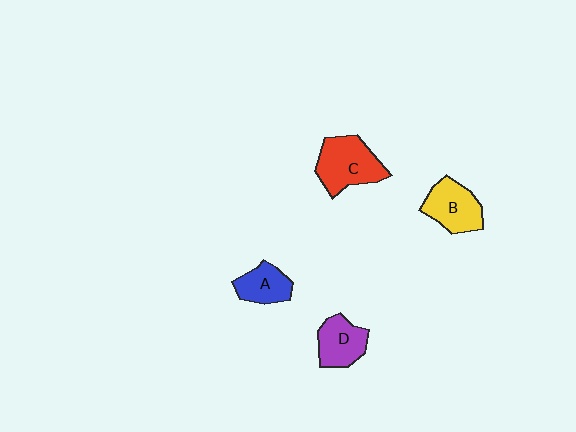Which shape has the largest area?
Shape C (red).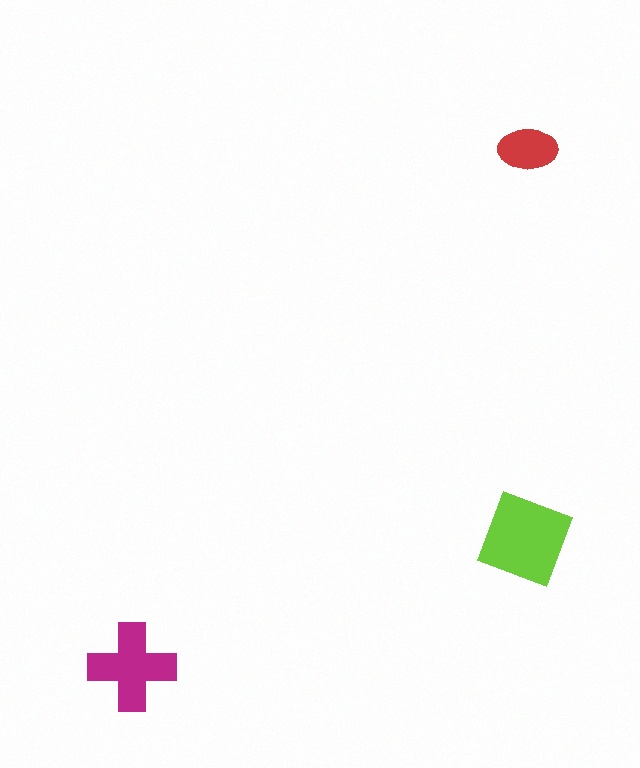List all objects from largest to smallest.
The lime diamond, the magenta cross, the red ellipse.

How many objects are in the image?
There are 3 objects in the image.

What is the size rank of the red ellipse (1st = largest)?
3rd.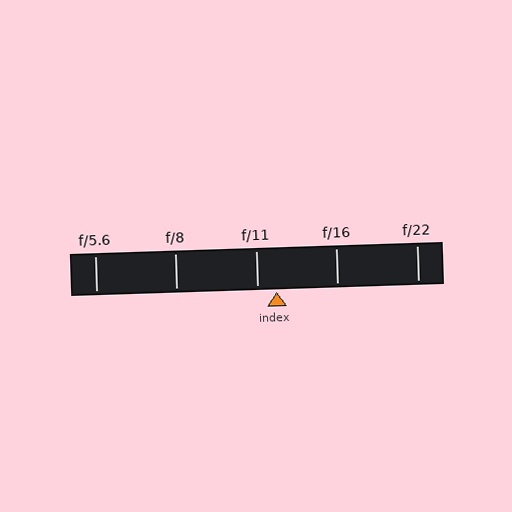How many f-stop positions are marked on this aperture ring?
There are 5 f-stop positions marked.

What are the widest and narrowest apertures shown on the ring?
The widest aperture shown is f/5.6 and the narrowest is f/22.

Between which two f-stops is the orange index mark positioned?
The index mark is between f/11 and f/16.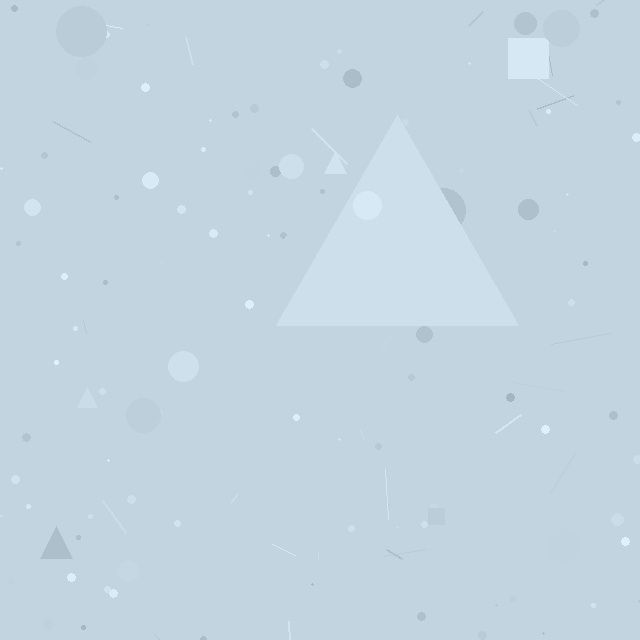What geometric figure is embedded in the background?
A triangle is embedded in the background.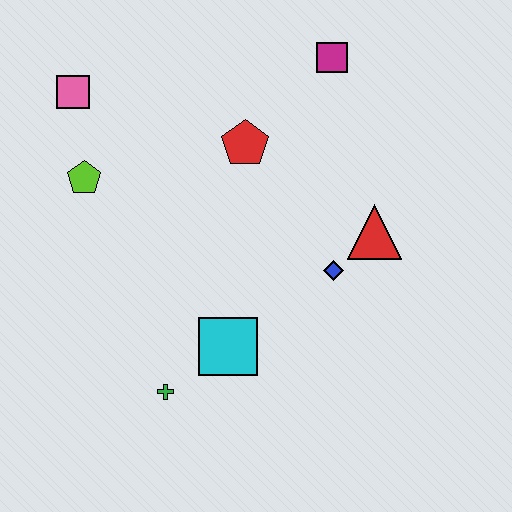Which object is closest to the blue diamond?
The red triangle is closest to the blue diamond.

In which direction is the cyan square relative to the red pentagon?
The cyan square is below the red pentagon.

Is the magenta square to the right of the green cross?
Yes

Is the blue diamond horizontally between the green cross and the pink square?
No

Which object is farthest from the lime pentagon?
The red triangle is farthest from the lime pentagon.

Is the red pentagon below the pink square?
Yes